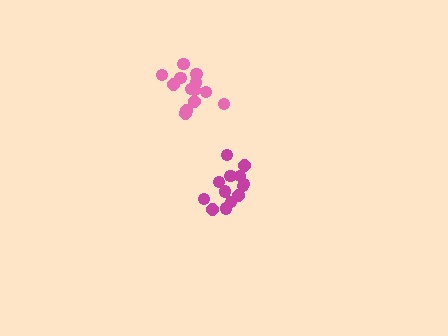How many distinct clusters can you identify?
There are 2 distinct clusters.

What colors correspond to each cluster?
The clusters are colored: magenta, pink.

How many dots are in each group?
Group 1: 14 dots, Group 2: 13 dots (27 total).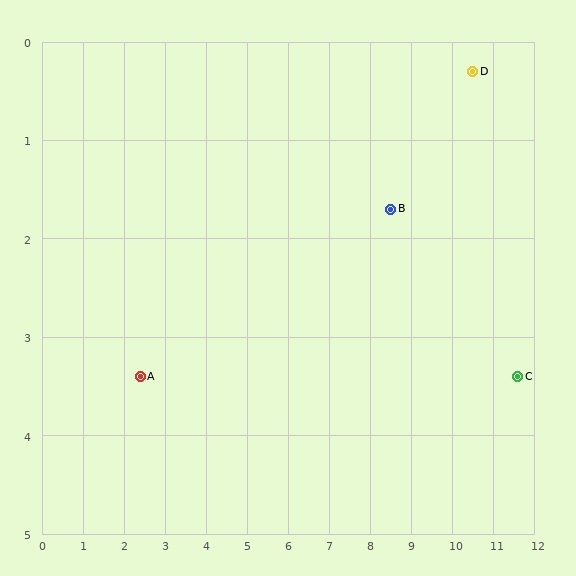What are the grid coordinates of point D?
Point D is at approximately (10.5, 0.3).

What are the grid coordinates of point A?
Point A is at approximately (2.4, 3.4).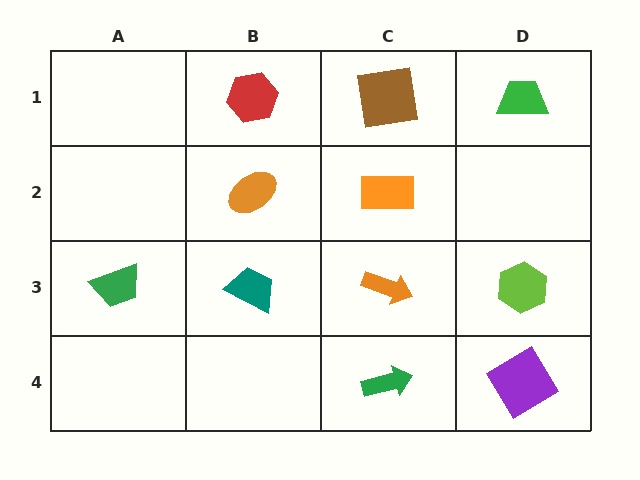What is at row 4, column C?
A green arrow.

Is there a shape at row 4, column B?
No, that cell is empty.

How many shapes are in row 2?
2 shapes.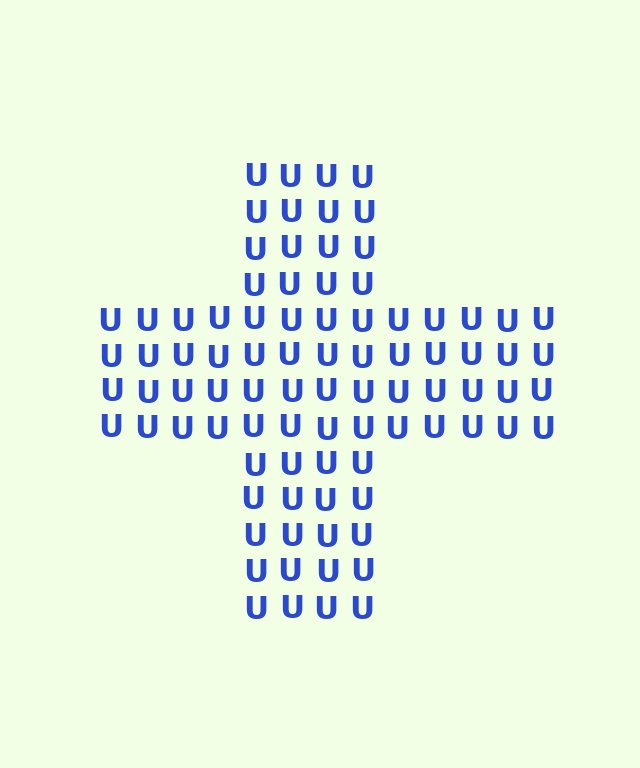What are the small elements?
The small elements are letter U's.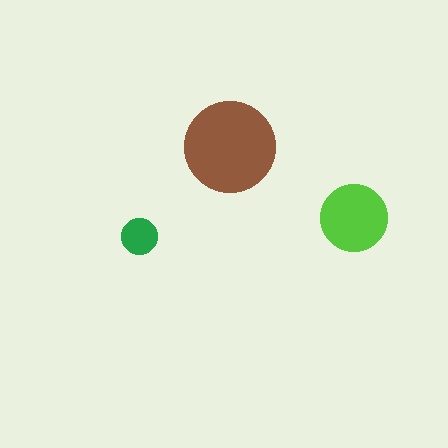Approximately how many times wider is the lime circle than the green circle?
About 2 times wider.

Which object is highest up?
The brown circle is topmost.